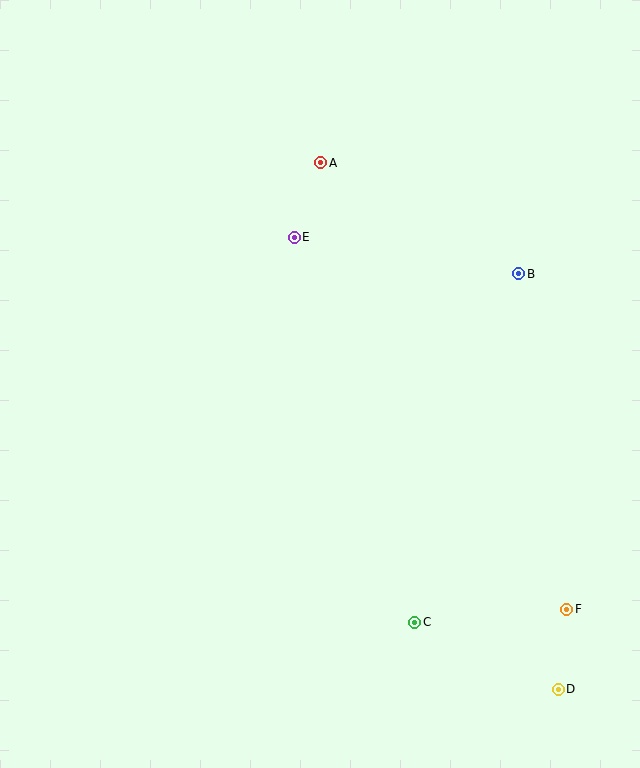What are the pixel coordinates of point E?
Point E is at (294, 237).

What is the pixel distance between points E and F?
The distance between E and F is 461 pixels.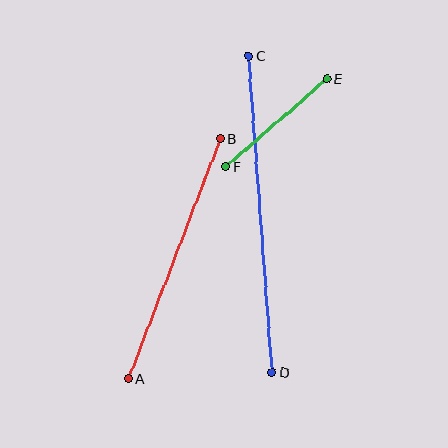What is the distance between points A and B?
The distance is approximately 257 pixels.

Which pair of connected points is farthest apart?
Points C and D are farthest apart.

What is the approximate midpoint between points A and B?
The midpoint is at approximately (174, 259) pixels.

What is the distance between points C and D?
The distance is approximately 318 pixels.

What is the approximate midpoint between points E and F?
The midpoint is at approximately (276, 123) pixels.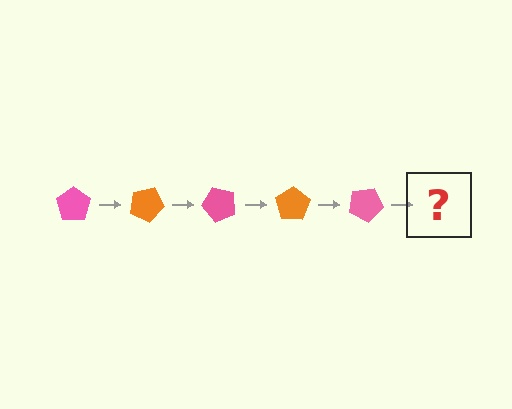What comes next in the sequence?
The next element should be an orange pentagon, rotated 125 degrees from the start.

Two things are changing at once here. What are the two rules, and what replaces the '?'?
The two rules are that it rotates 25 degrees each step and the color cycles through pink and orange. The '?' should be an orange pentagon, rotated 125 degrees from the start.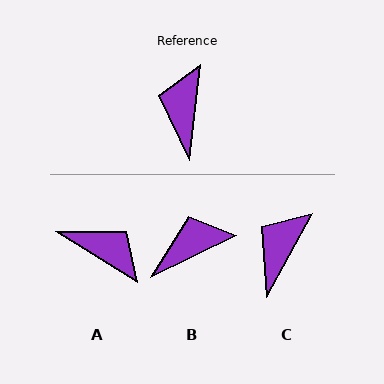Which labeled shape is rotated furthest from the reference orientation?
A, about 115 degrees away.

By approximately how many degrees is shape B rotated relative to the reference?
Approximately 57 degrees clockwise.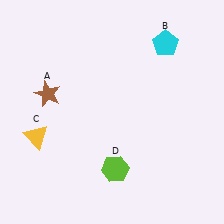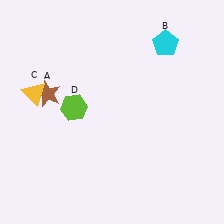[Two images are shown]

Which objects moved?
The objects that moved are: the yellow triangle (C), the lime hexagon (D).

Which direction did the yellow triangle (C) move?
The yellow triangle (C) moved up.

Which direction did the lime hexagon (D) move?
The lime hexagon (D) moved up.